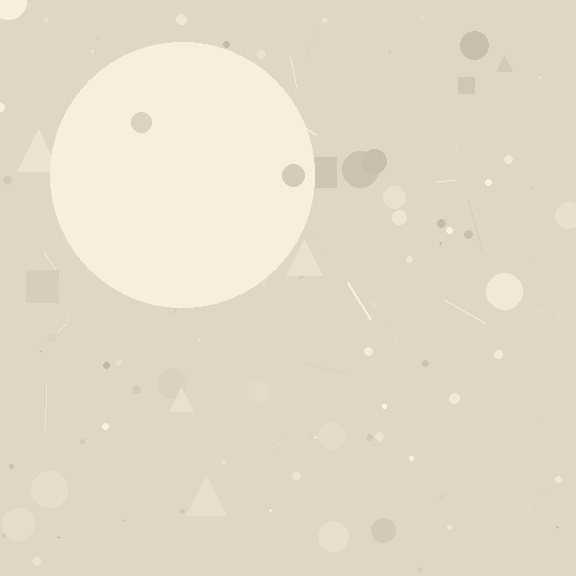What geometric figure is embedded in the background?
A circle is embedded in the background.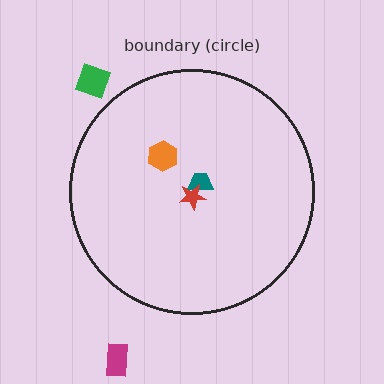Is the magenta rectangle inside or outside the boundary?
Outside.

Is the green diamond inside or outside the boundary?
Outside.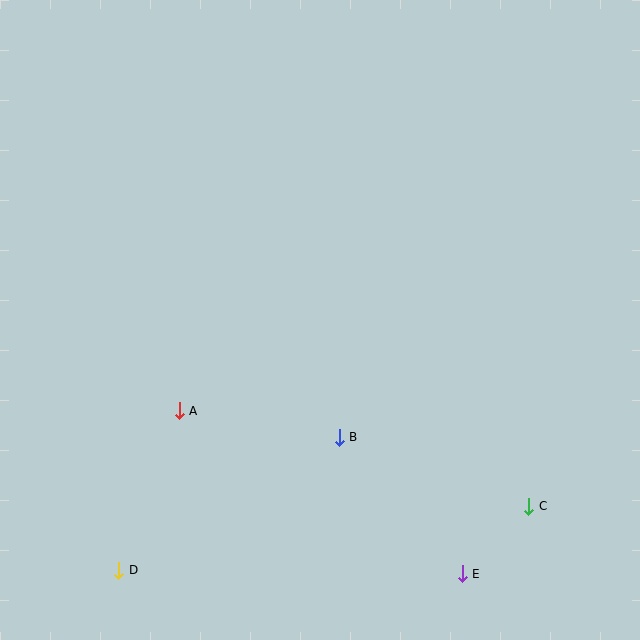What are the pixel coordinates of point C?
Point C is at (529, 506).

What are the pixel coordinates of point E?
Point E is at (462, 574).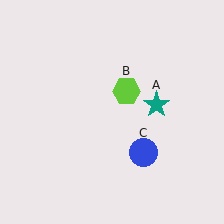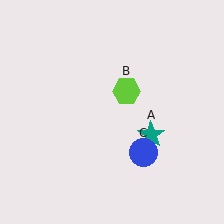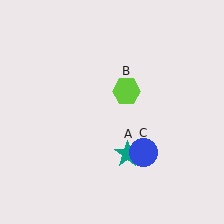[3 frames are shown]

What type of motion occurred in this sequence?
The teal star (object A) rotated clockwise around the center of the scene.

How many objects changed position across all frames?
1 object changed position: teal star (object A).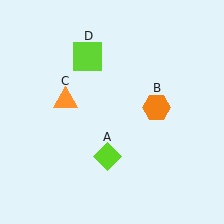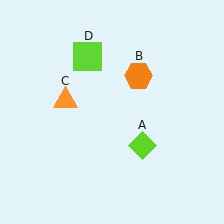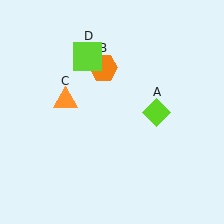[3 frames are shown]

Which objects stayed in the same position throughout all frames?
Orange triangle (object C) and lime square (object D) remained stationary.